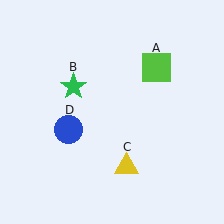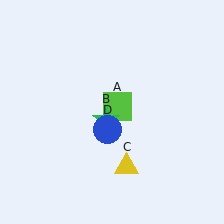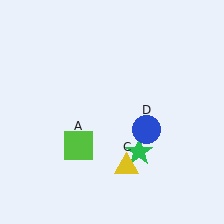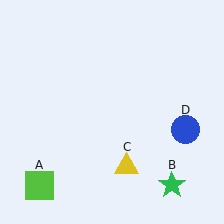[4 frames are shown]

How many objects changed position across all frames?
3 objects changed position: lime square (object A), green star (object B), blue circle (object D).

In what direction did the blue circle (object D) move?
The blue circle (object D) moved right.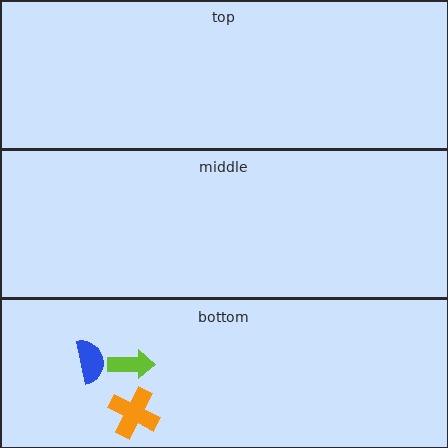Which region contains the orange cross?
The bottom region.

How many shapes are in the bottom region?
3.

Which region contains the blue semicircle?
The bottom region.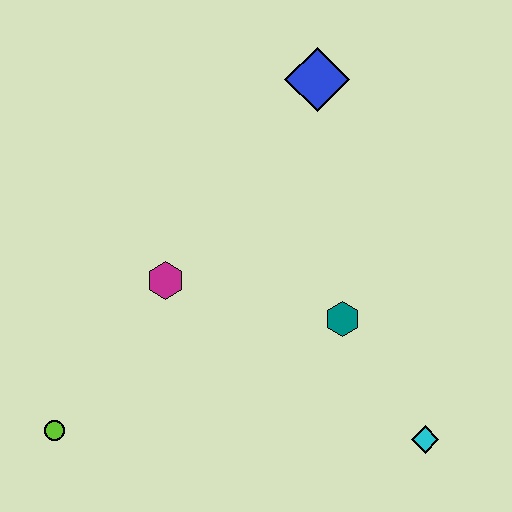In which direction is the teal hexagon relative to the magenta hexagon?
The teal hexagon is to the right of the magenta hexagon.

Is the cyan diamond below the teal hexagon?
Yes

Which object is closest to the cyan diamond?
The teal hexagon is closest to the cyan diamond.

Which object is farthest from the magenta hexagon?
The cyan diamond is farthest from the magenta hexagon.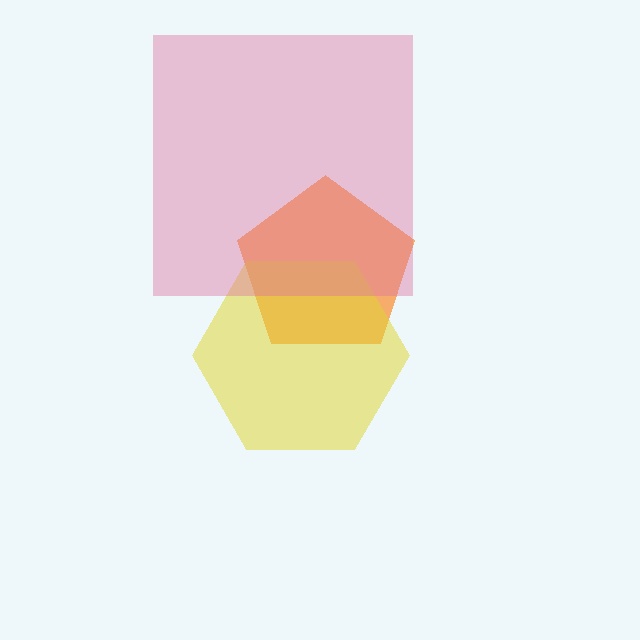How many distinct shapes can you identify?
There are 3 distinct shapes: an orange pentagon, a yellow hexagon, a pink square.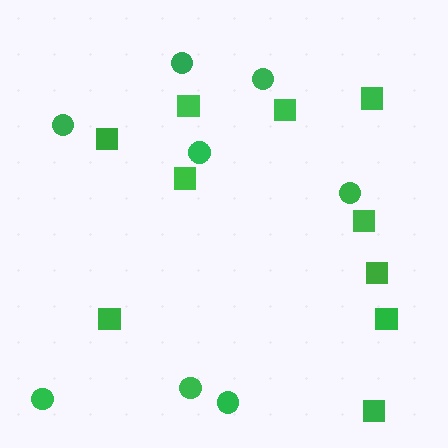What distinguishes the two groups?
There are 2 groups: one group of circles (8) and one group of squares (10).